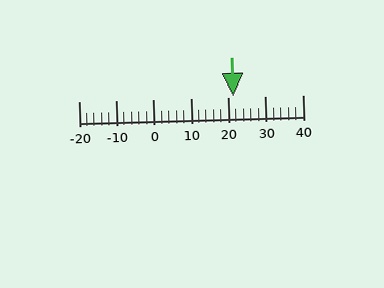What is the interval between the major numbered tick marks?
The major tick marks are spaced 10 units apart.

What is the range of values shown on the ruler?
The ruler shows values from -20 to 40.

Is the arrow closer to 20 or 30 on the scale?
The arrow is closer to 20.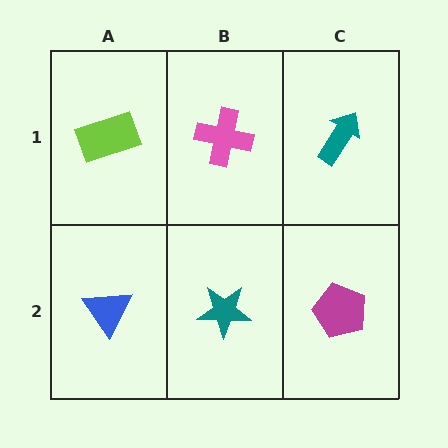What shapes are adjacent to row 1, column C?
A magenta pentagon (row 2, column C), a pink cross (row 1, column B).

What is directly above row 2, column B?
A pink cross.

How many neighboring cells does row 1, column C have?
2.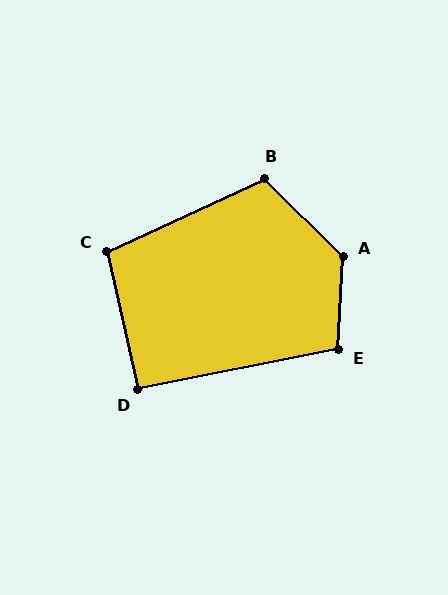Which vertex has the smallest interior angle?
D, at approximately 91 degrees.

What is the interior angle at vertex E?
Approximately 104 degrees (obtuse).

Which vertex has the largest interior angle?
A, at approximately 132 degrees.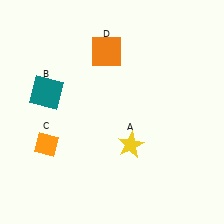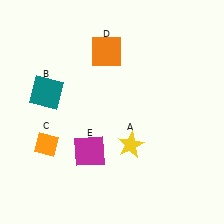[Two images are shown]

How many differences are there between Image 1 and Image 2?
There is 1 difference between the two images.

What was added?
A magenta square (E) was added in Image 2.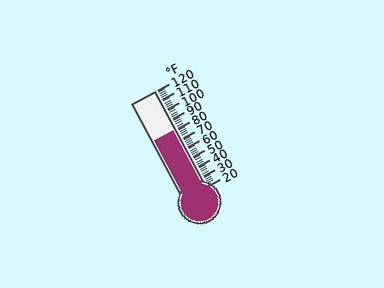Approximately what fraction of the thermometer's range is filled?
The thermometer is filled to approximately 60% of its range.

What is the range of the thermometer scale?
The thermometer scale ranges from 20°F to 120°F.